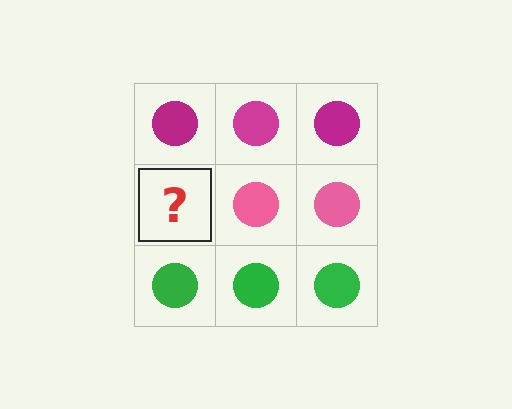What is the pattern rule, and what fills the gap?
The rule is that each row has a consistent color. The gap should be filled with a pink circle.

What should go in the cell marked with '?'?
The missing cell should contain a pink circle.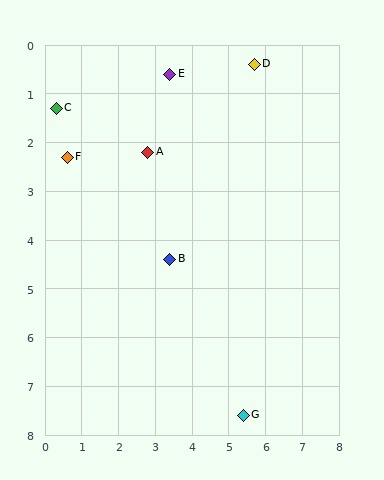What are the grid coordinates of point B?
Point B is at approximately (3.4, 4.4).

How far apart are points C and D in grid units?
Points C and D are about 5.5 grid units apart.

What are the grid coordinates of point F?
Point F is at approximately (0.6, 2.3).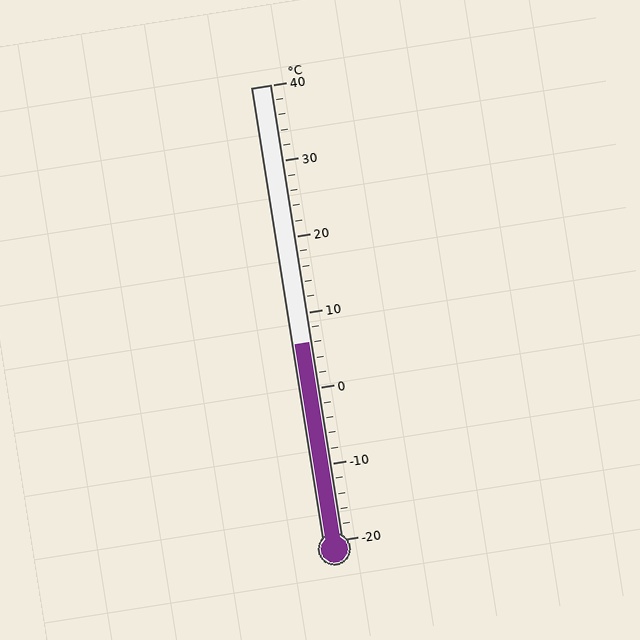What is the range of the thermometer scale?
The thermometer scale ranges from -20°C to 40°C.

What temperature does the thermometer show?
The thermometer shows approximately 6°C.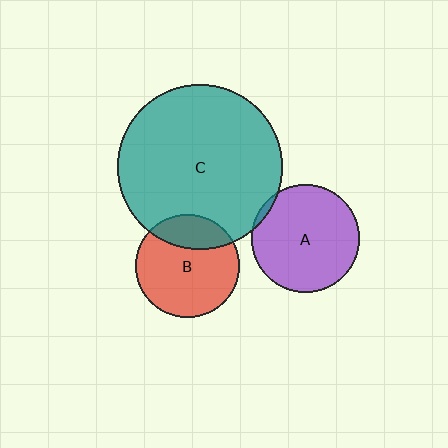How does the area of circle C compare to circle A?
Approximately 2.3 times.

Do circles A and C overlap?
Yes.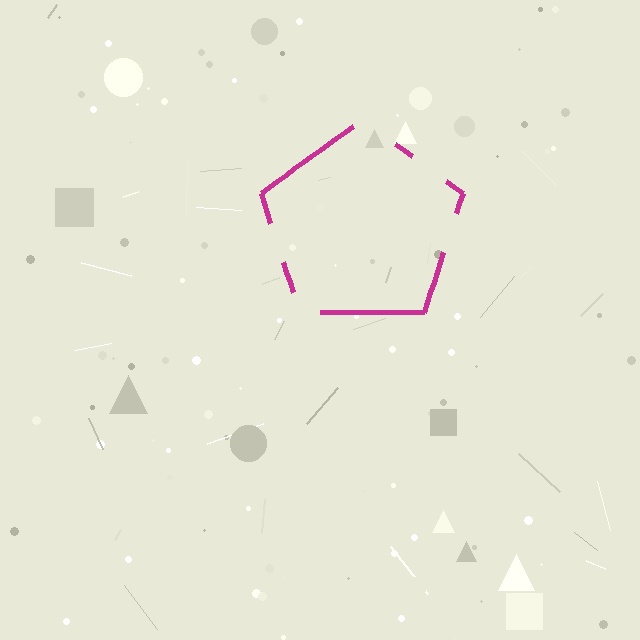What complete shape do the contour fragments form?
The contour fragments form a pentagon.